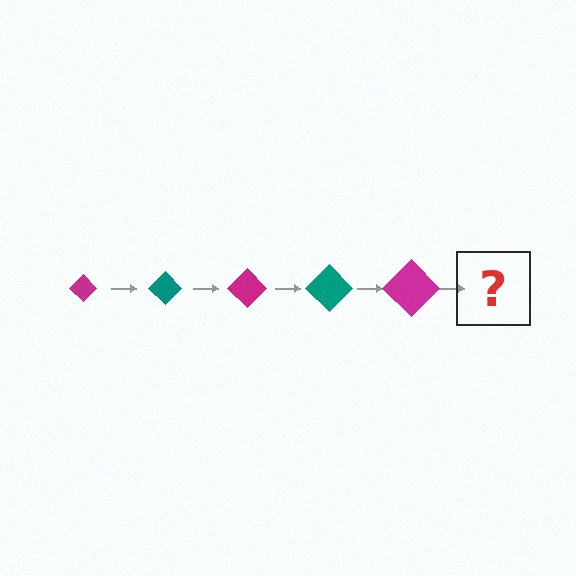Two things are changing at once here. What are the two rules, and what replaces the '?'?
The two rules are that the diamond grows larger each step and the color cycles through magenta and teal. The '?' should be a teal diamond, larger than the previous one.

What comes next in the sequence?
The next element should be a teal diamond, larger than the previous one.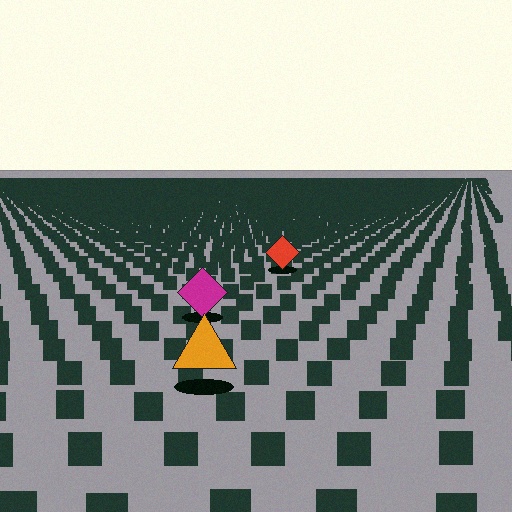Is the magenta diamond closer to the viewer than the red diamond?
Yes. The magenta diamond is closer — you can tell from the texture gradient: the ground texture is coarser near it.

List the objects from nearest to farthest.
From nearest to farthest: the orange triangle, the magenta diamond, the red diamond.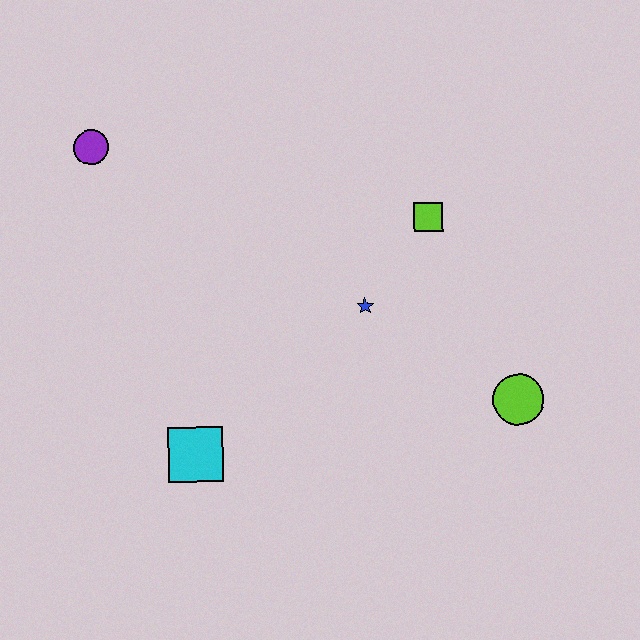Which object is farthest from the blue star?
The purple circle is farthest from the blue star.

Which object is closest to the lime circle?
The blue star is closest to the lime circle.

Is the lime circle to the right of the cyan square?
Yes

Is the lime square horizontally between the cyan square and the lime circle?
Yes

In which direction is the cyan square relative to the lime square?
The cyan square is to the left of the lime square.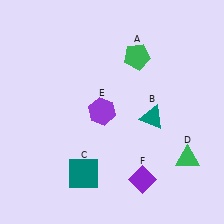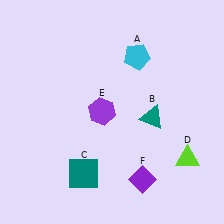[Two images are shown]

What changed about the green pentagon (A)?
In Image 1, A is green. In Image 2, it changed to cyan.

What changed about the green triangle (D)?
In Image 1, D is green. In Image 2, it changed to lime.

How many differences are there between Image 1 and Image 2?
There are 2 differences between the two images.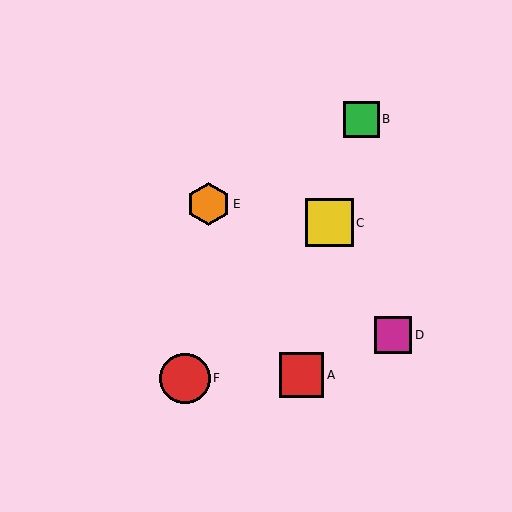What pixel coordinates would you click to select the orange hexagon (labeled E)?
Click at (209, 204) to select the orange hexagon E.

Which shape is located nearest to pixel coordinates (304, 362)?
The red square (labeled A) at (302, 375) is nearest to that location.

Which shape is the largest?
The red circle (labeled F) is the largest.